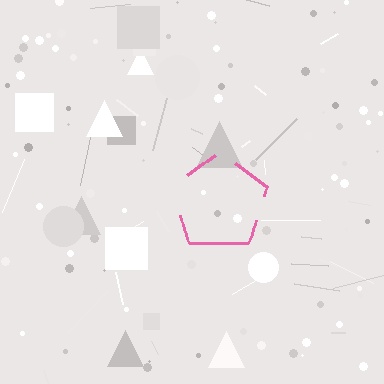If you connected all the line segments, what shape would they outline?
They would outline a pentagon.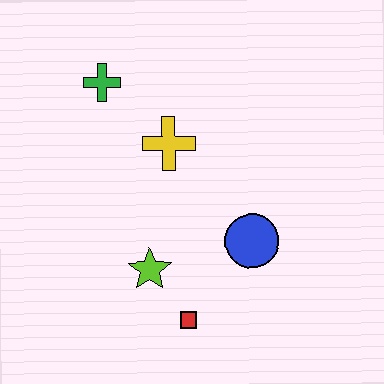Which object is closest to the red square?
The lime star is closest to the red square.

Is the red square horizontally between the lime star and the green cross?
No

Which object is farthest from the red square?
The green cross is farthest from the red square.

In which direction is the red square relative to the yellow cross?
The red square is below the yellow cross.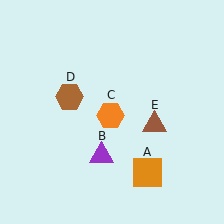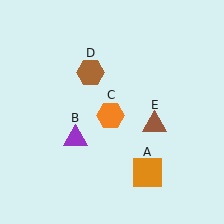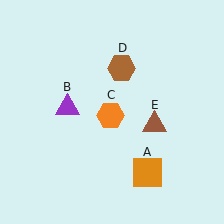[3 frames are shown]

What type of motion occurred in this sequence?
The purple triangle (object B), brown hexagon (object D) rotated clockwise around the center of the scene.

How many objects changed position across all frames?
2 objects changed position: purple triangle (object B), brown hexagon (object D).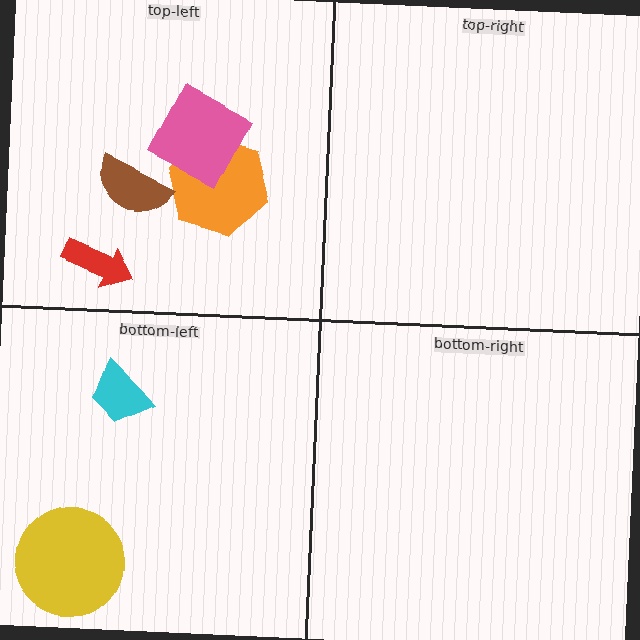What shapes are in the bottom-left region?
The cyan trapezoid, the yellow circle.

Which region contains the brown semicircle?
The top-left region.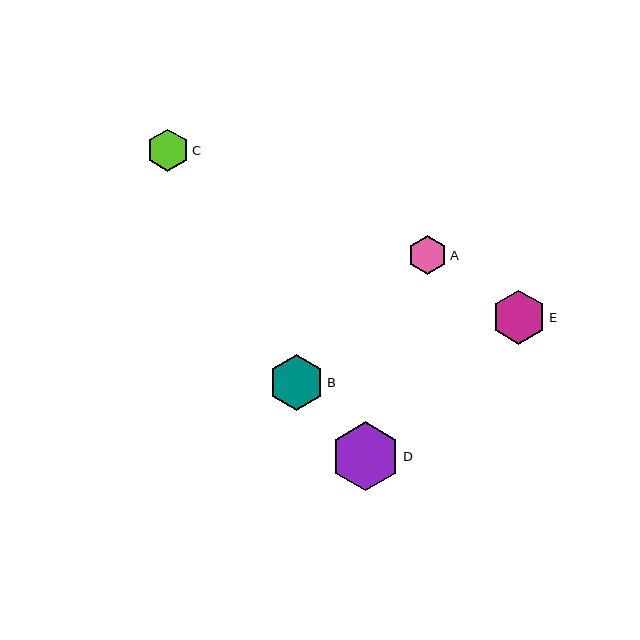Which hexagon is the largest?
Hexagon D is the largest with a size of approximately 69 pixels.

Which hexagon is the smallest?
Hexagon A is the smallest with a size of approximately 39 pixels.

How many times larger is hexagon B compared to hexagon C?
Hexagon B is approximately 1.3 times the size of hexagon C.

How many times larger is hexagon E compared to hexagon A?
Hexagon E is approximately 1.4 times the size of hexagon A.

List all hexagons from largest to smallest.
From largest to smallest: D, B, E, C, A.